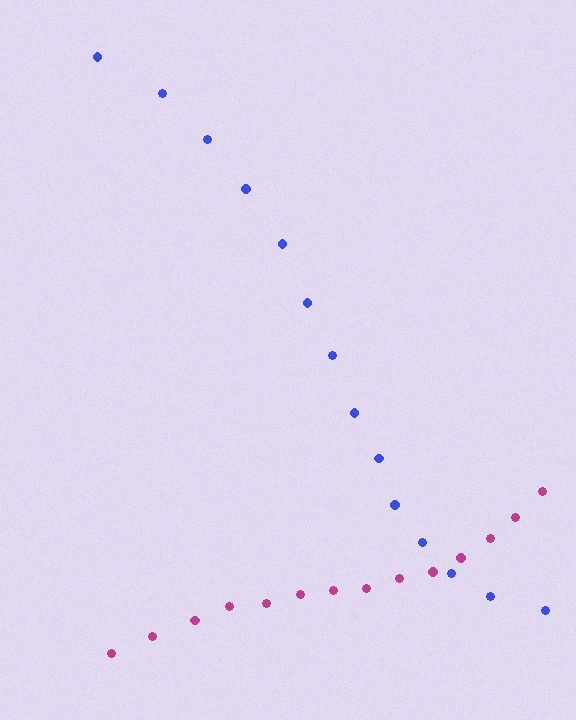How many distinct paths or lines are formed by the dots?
There are 2 distinct paths.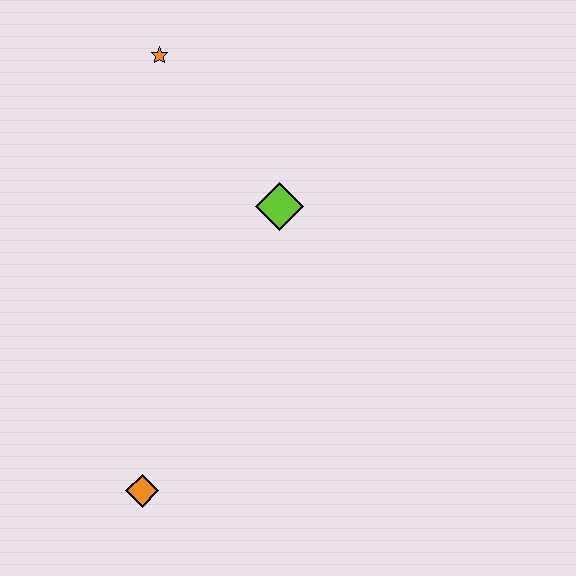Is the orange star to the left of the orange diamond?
No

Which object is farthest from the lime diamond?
The orange diamond is farthest from the lime diamond.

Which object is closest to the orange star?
The lime diamond is closest to the orange star.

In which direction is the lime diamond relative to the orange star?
The lime diamond is below the orange star.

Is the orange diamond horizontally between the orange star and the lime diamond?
No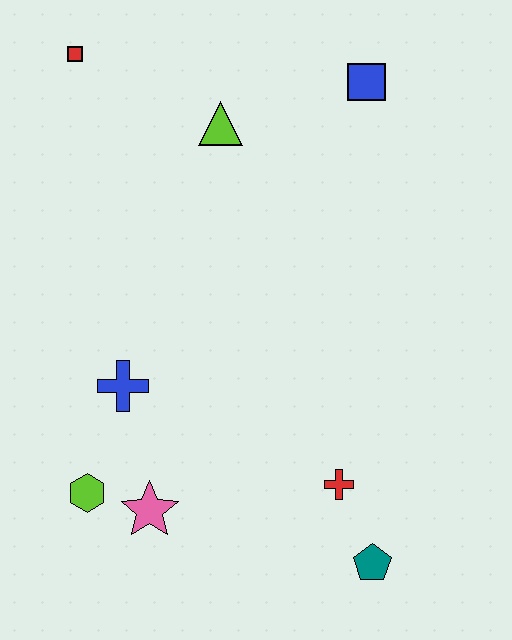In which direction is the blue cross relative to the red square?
The blue cross is below the red square.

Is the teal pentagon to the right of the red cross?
Yes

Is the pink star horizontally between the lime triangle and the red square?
Yes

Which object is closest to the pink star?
The lime hexagon is closest to the pink star.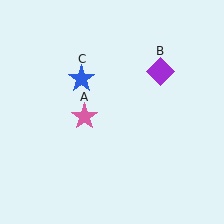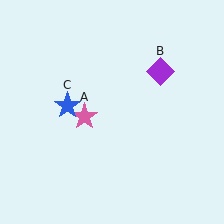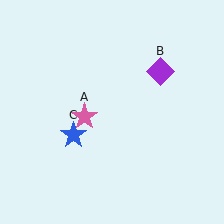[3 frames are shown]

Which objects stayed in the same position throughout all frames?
Pink star (object A) and purple diamond (object B) remained stationary.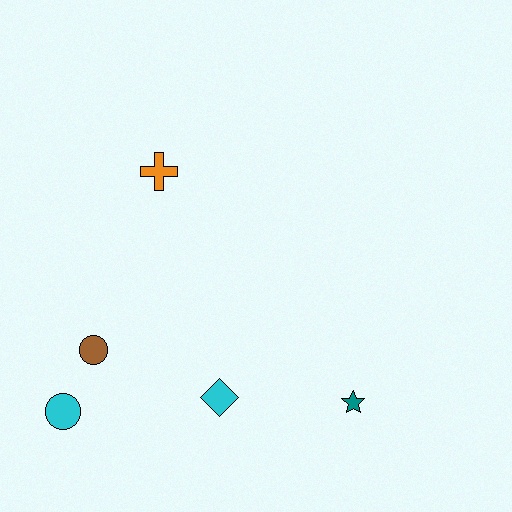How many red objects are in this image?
There are no red objects.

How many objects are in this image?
There are 5 objects.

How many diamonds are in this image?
There is 1 diamond.